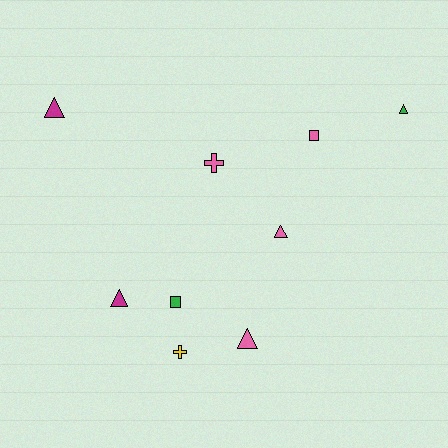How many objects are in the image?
There are 9 objects.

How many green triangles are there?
There is 1 green triangle.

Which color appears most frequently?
Pink, with 4 objects.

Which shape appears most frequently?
Triangle, with 5 objects.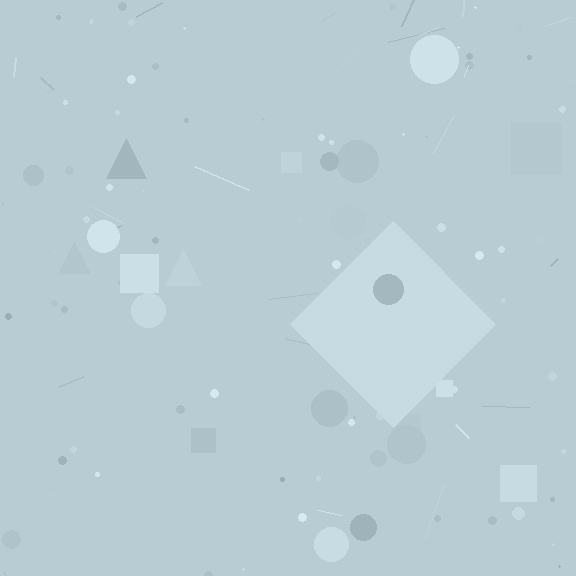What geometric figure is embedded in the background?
A diamond is embedded in the background.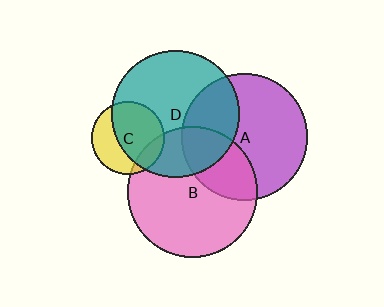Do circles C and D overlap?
Yes.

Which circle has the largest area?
Circle B (pink).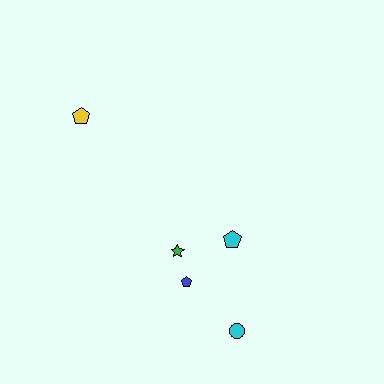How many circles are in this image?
There is 1 circle.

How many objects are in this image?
There are 5 objects.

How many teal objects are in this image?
There are no teal objects.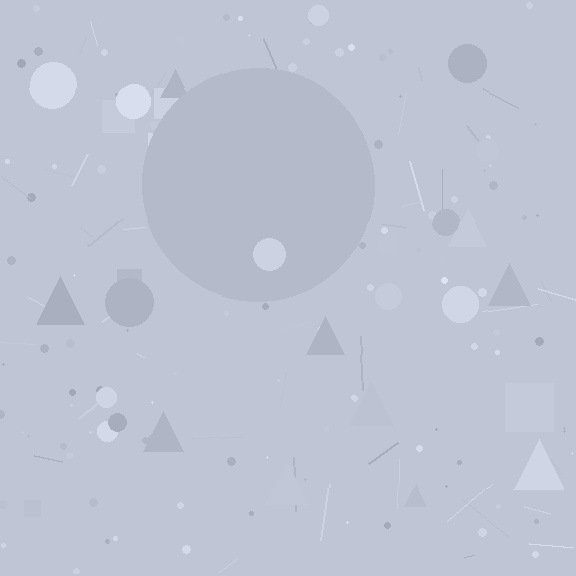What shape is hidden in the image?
A circle is hidden in the image.